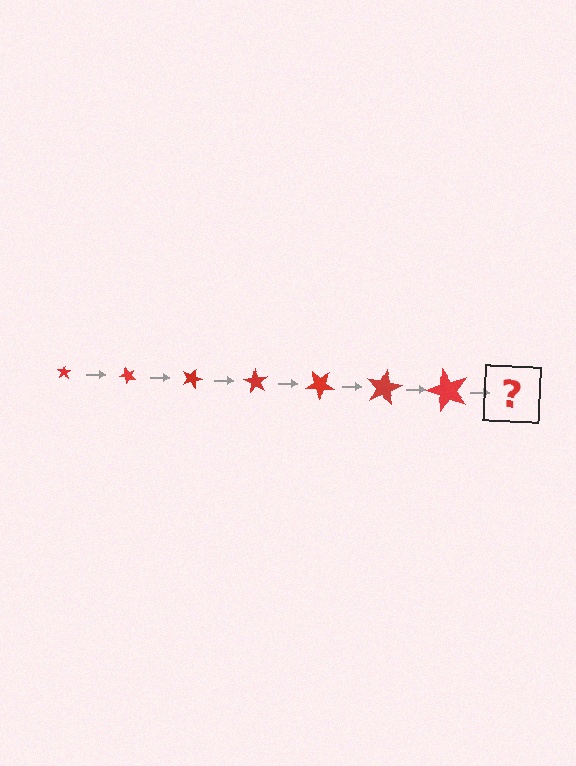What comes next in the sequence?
The next element should be a star, larger than the previous one and rotated 315 degrees from the start.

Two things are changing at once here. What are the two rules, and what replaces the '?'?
The two rules are that the star grows larger each step and it rotates 45 degrees each step. The '?' should be a star, larger than the previous one and rotated 315 degrees from the start.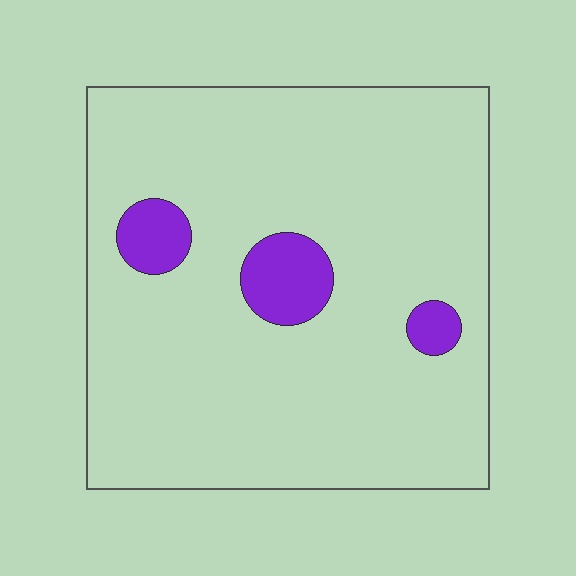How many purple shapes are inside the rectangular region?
3.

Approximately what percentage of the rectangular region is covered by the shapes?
Approximately 10%.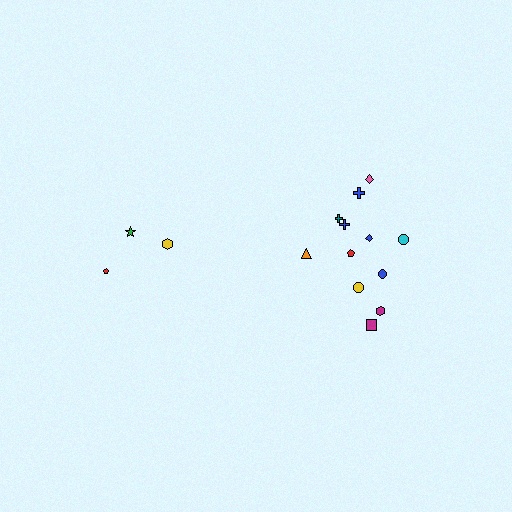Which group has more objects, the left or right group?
The right group.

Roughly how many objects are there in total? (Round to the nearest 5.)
Roughly 15 objects in total.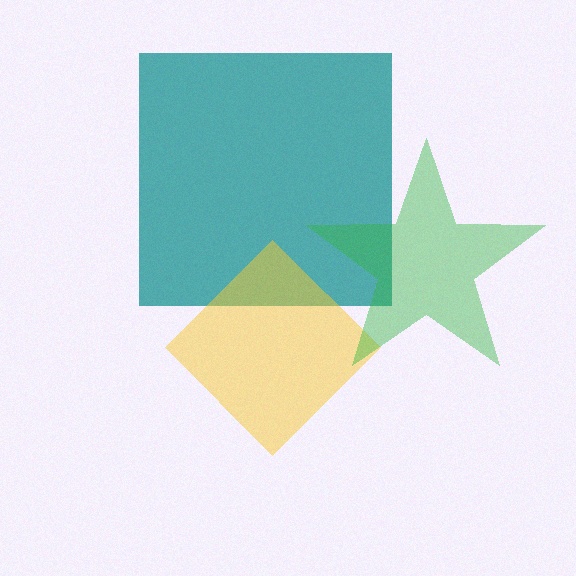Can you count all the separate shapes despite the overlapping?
Yes, there are 3 separate shapes.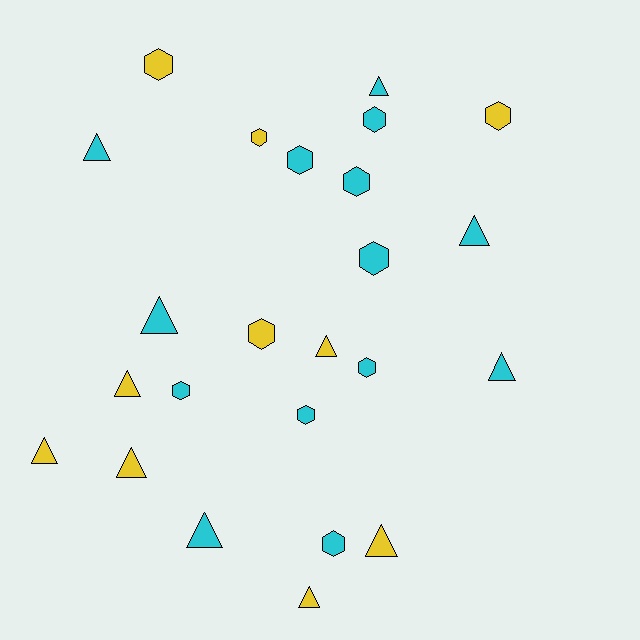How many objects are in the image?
There are 24 objects.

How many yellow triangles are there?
There are 6 yellow triangles.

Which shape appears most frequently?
Hexagon, with 12 objects.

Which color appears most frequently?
Cyan, with 14 objects.